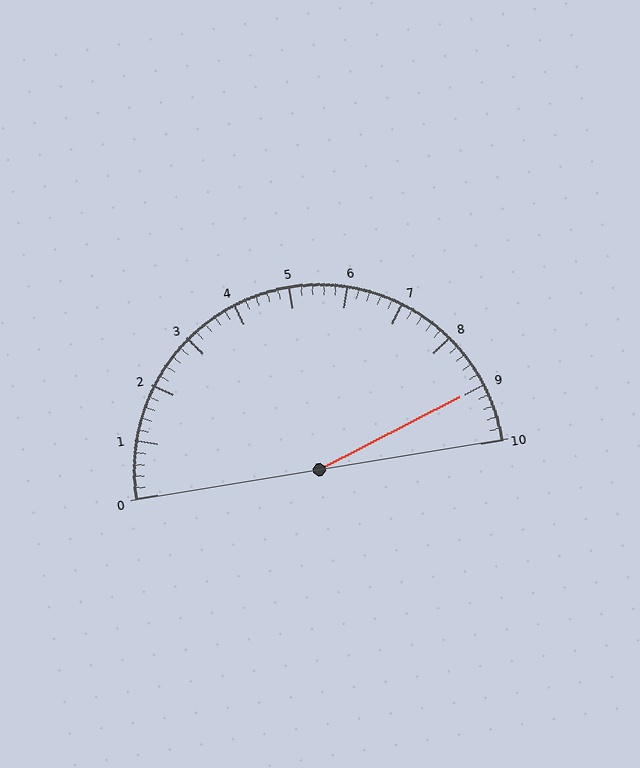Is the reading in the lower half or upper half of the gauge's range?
The reading is in the upper half of the range (0 to 10).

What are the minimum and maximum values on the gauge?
The gauge ranges from 0 to 10.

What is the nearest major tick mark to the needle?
The nearest major tick mark is 9.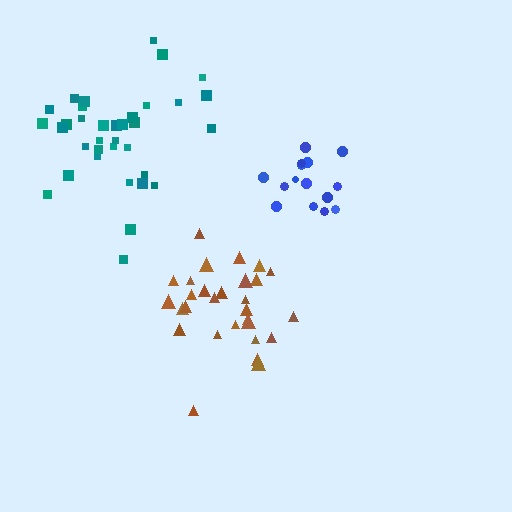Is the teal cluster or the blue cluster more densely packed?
Blue.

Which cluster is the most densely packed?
Blue.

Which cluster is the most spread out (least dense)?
Teal.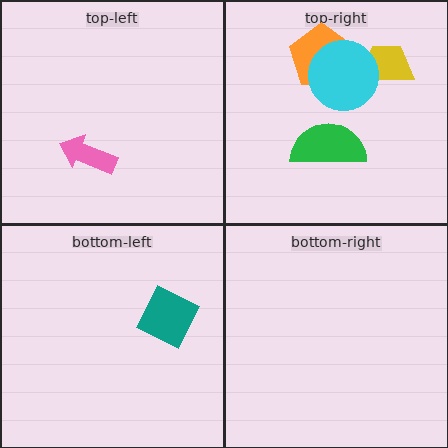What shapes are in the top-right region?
The orange pentagon, the yellow trapezoid, the green semicircle, the cyan circle.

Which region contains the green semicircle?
The top-right region.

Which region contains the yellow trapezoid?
The top-right region.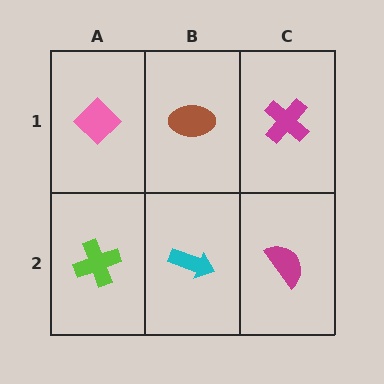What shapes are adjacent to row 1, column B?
A cyan arrow (row 2, column B), a pink diamond (row 1, column A), a magenta cross (row 1, column C).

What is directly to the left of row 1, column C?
A brown ellipse.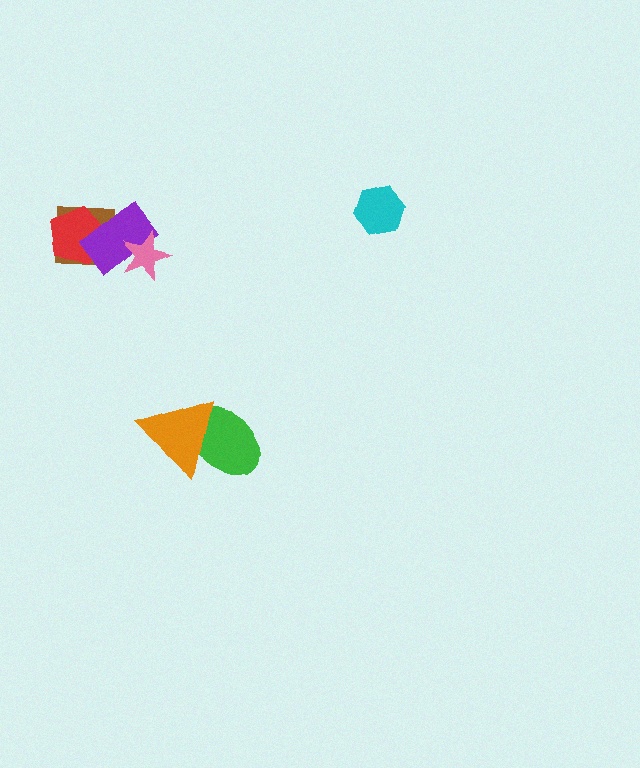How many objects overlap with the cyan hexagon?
0 objects overlap with the cyan hexagon.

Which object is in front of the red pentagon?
The purple rectangle is in front of the red pentagon.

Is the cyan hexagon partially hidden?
No, no other shape covers it.